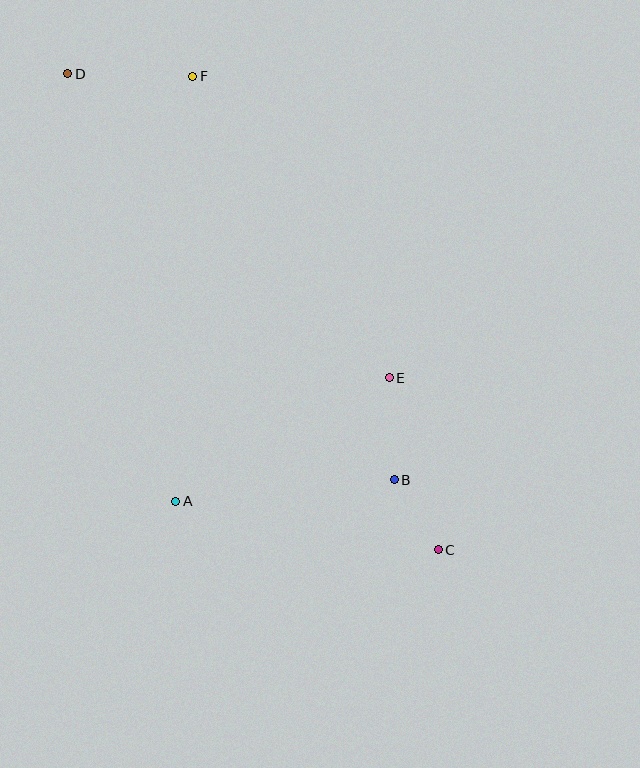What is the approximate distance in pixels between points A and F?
The distance between A and F is approximately 425 pixels.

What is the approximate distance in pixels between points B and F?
The distance between B and F is approximately 451 pixels.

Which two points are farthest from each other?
Points C and D are farthest from each other.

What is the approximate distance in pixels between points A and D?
The distance between A and D is approximately 441 pixels.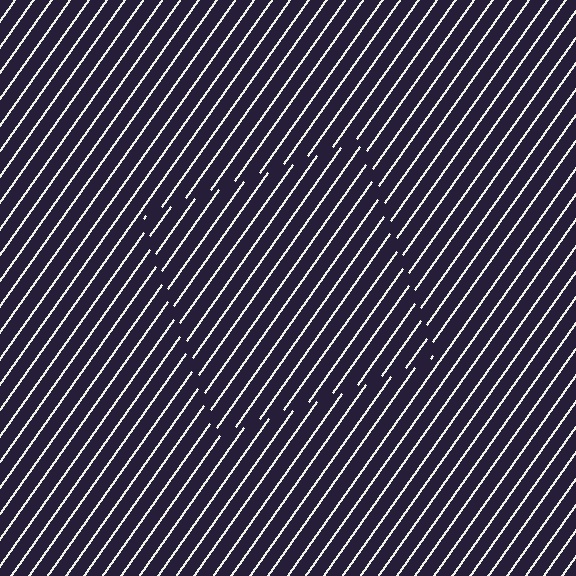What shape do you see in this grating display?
An illusory square. The interior of the shape contains the same grating, shifted by half a period — the contour is defined by the phase discontinuity where line-ends from the inner and outer gratings abut.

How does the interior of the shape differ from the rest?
The interior of the shape contains the same grating, shifted by half a period — the contour is defined by the phase discontinuity where line-ends from the inner and outer gratings abut.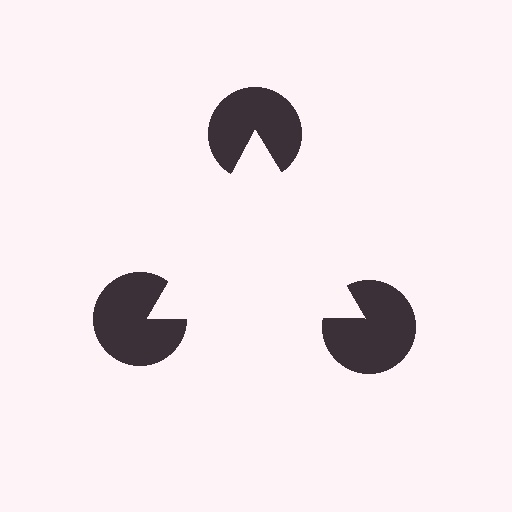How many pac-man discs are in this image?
There are 3 — one at each vertex of the illusory triangle.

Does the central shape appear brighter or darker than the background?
It typically appears slightly brighter than the background, even though no actual brightness change is drawn.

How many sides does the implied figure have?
3 sides.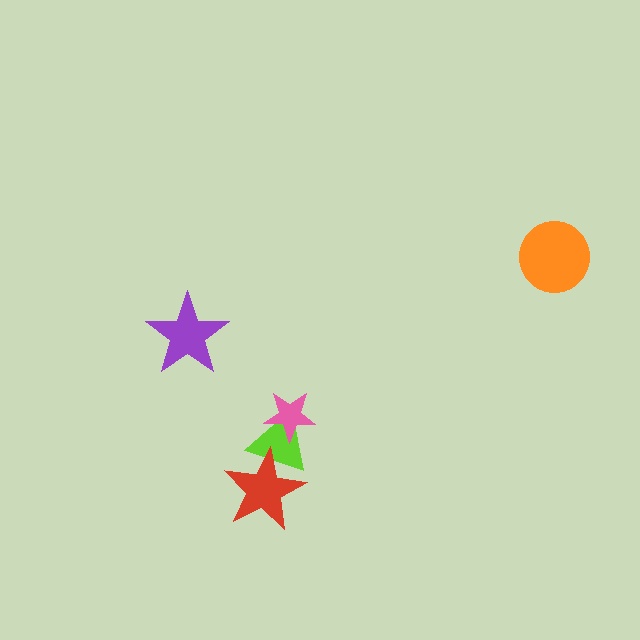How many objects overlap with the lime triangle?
2 objects overlap with the lime triangle.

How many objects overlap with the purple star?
0 objects overlap with the purple star.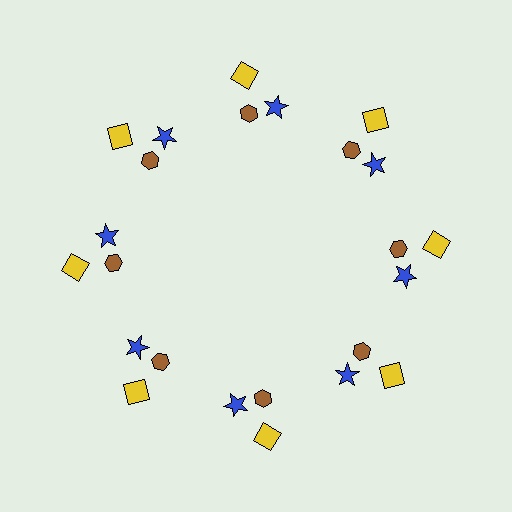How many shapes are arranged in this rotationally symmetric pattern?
There are 24 shapes, arranged in 8 groups of 3.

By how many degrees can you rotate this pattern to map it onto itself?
The pattern maps onto itself every 45 degrees of rotation.